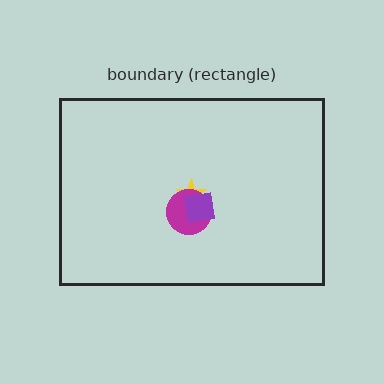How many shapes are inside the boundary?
3 inside, 0 outside.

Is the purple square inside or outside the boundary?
Inside.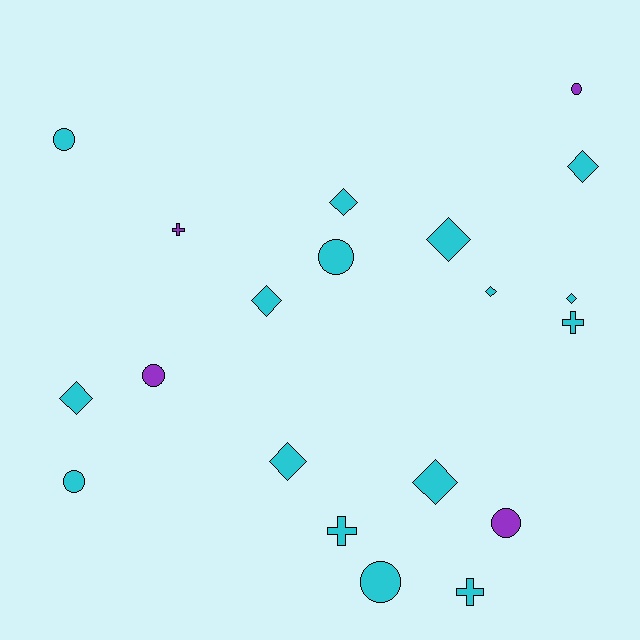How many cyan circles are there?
There are 4 cyan circles.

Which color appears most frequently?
Cyan, with 16 objects.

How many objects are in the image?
There are 20 objects.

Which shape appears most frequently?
Diamond, with 9 objects.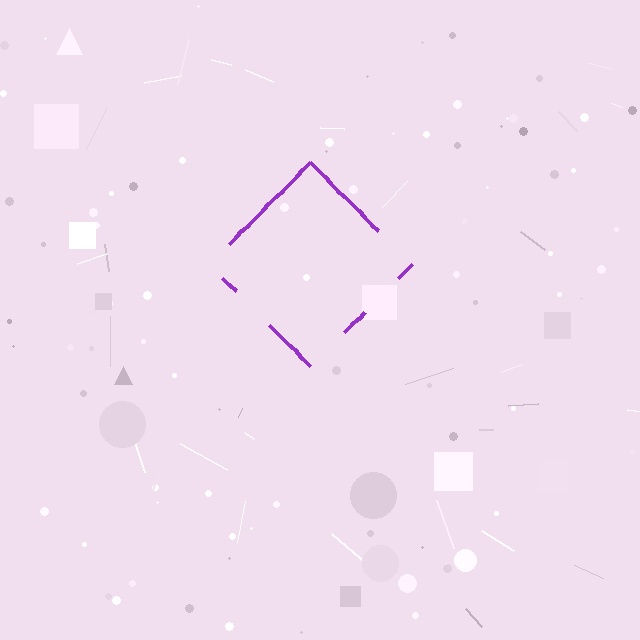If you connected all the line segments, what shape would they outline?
They would outline a diamond.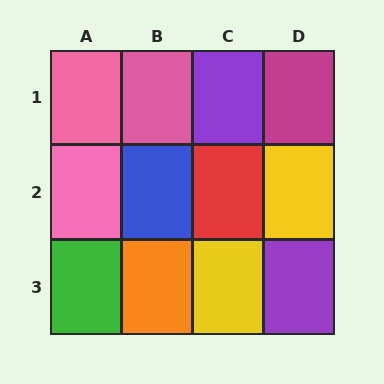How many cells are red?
1 cell is red.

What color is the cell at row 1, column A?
Pink.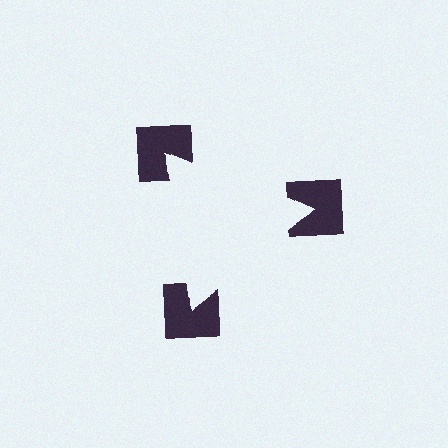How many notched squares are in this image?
There are 3 — one at each vertex of the illusory triangle.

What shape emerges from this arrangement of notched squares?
An illusory triangle — its edges are inferred from the aligned wedge cuts in the notched squares, not physically drawn.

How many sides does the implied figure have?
3 sides.